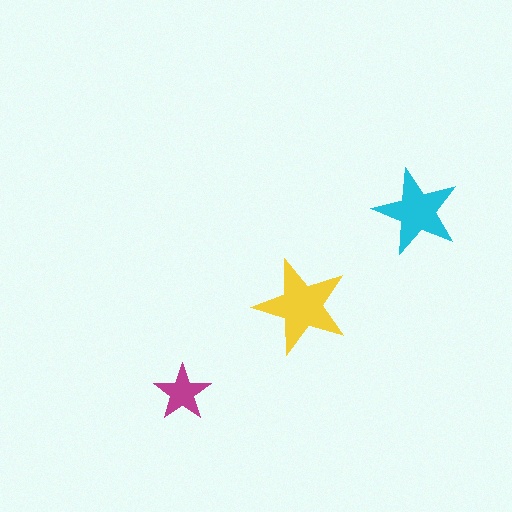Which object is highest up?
The cyan star is topmost.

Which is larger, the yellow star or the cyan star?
The yellow one.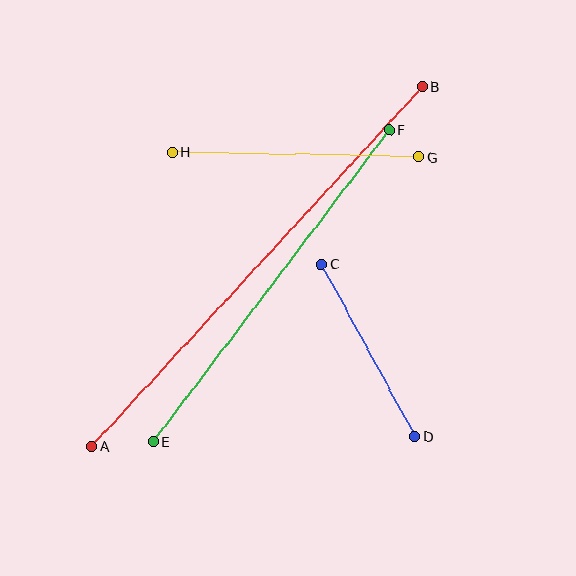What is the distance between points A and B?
The distance is approximately 489 pixels.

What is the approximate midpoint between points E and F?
The midpoint is at approximately (271, 286) pixels.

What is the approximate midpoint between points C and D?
The midpoint is at approximately (368, 350) pixels.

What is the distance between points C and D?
The distance is approximately 196 pixels.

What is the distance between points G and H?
The distance is approximately 246 pixels.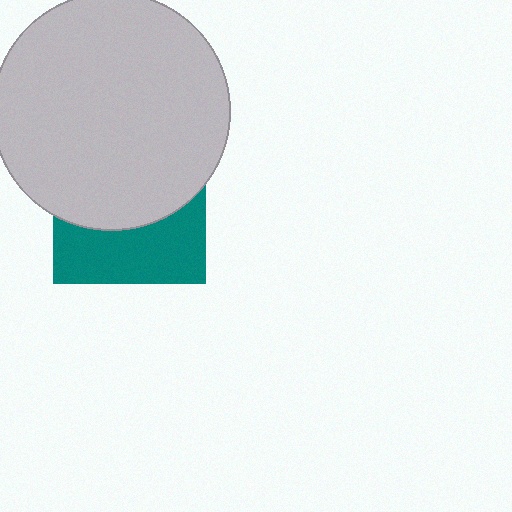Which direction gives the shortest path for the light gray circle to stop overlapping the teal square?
Moving up gives the shortest separation.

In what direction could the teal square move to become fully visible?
The teal square could move down. That would shift it out from behind the light gray circle entirely.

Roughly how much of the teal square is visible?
A small part of it is visible (roughly 41%).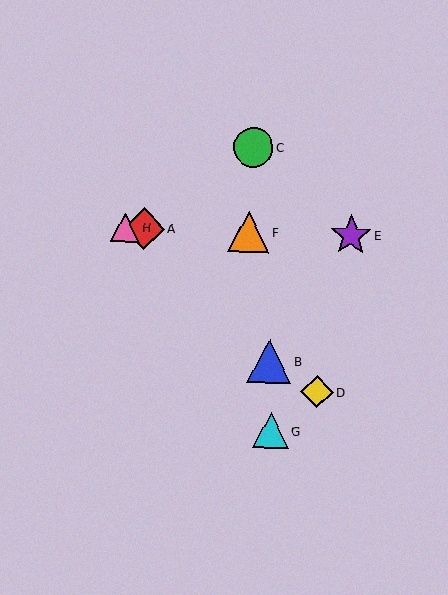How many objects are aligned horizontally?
4 objects (A, E, F, H) are aligned horizontally.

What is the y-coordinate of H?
Object H is at y≈228.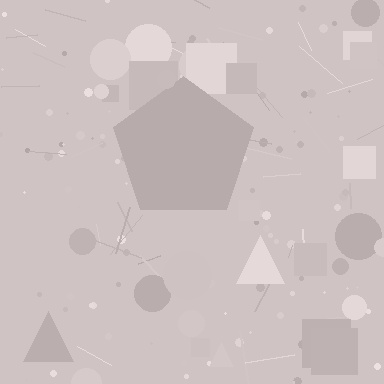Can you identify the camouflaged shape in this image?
The camouflaged shape is a pentagon.